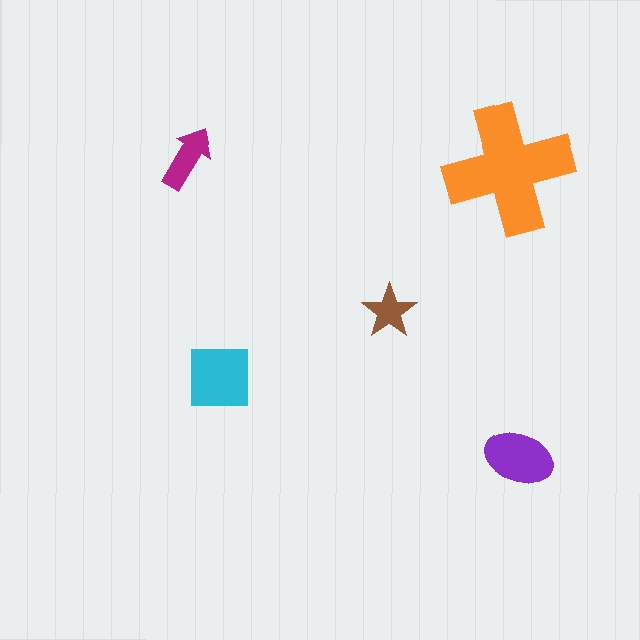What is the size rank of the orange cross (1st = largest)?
1st.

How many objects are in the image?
There are 5 objects in the image.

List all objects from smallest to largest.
The brown star, the magenta arrow, the purple ellipse, the cyan square, the orange cross.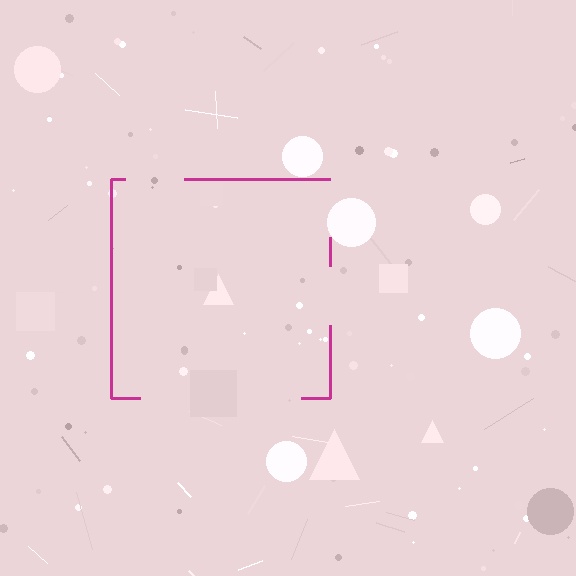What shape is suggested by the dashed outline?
The dashed outline suggests a square.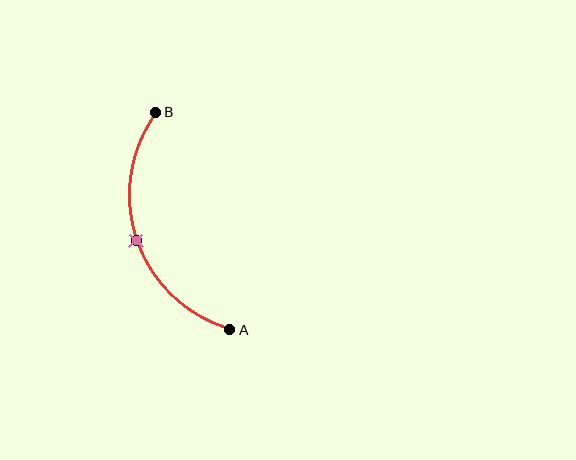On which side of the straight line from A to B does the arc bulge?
The arc bulges to the left of the straight line connecting A and B.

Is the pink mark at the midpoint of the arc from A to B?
Yes. The pink mark lies on the arc at equal arc-length from both A and B — it is the arc midpoint.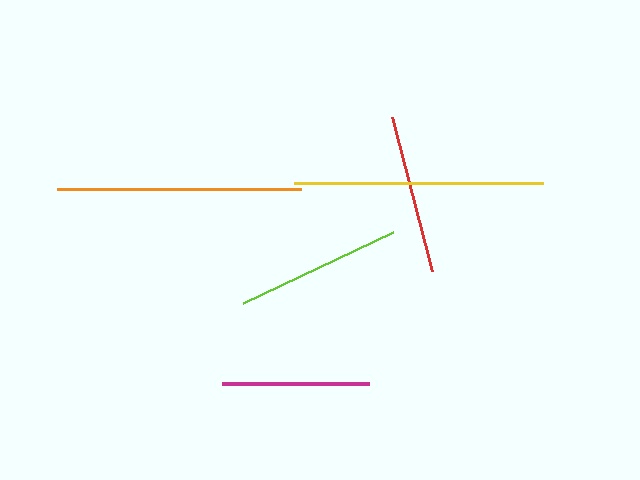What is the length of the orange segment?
The orange segment is approximately 244 pixels long.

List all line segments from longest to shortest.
From longest to shortest: yellow, orange, lime, red, magenta.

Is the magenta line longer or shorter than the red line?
The red line is longer than the magenta line.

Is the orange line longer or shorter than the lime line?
The orange line is longer than the lime line.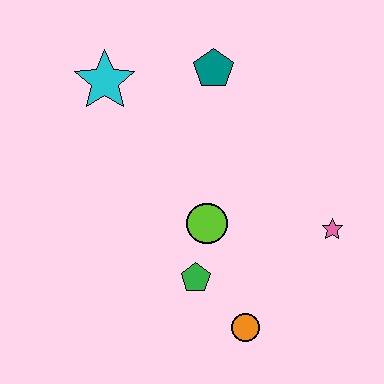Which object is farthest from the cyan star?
The orange circle is farthest from the cyan star.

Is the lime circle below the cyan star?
Yes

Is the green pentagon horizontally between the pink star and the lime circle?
No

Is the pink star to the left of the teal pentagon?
No